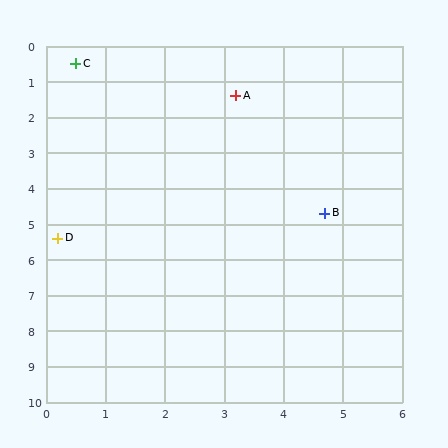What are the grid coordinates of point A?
Point A is at approximately (3.2, 1.4).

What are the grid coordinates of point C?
Point C is at approximately (0.5, 0.5).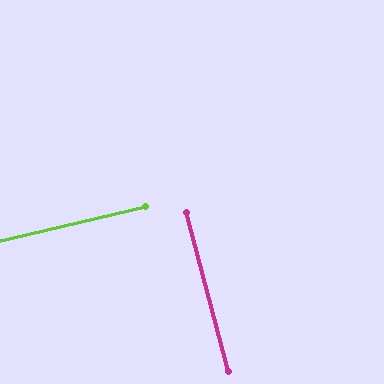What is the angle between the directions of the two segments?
Approximately 88 degrees.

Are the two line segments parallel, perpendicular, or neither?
Perpendicular — they meet at approximately 88°.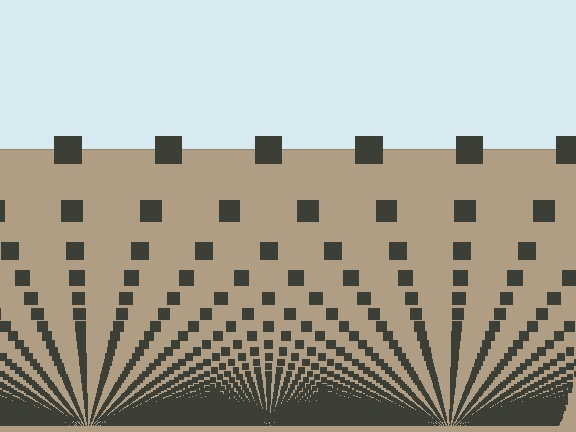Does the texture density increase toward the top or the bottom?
Density increases toward the bottom.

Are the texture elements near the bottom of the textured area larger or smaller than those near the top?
Smaller. The gradient is inverted — elements near the bottom are smaller and denser.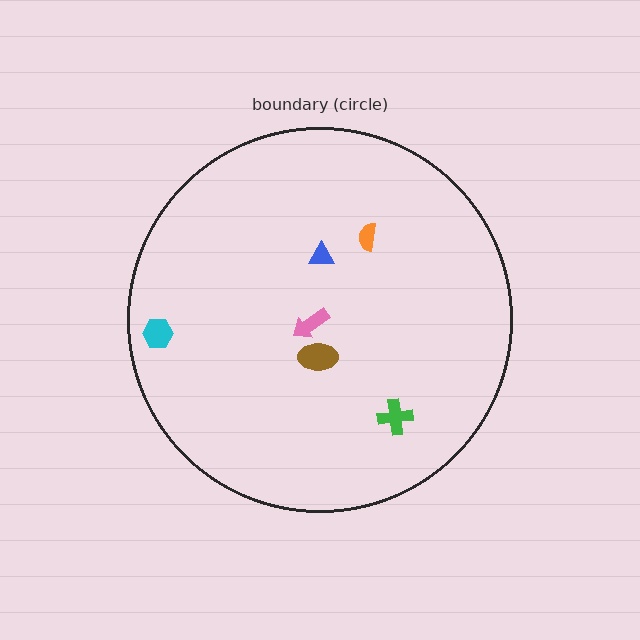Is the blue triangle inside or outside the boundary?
Inside.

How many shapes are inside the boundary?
6 inside, 0 outside.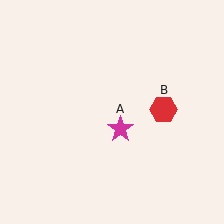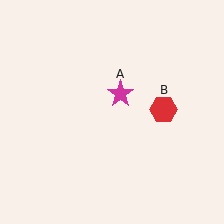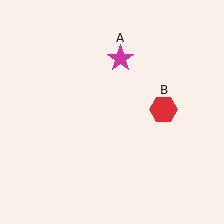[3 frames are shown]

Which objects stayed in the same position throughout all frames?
Red hexagon (object B) remained stationary.